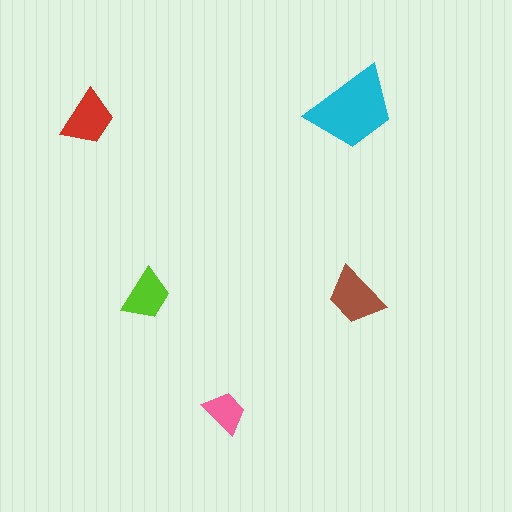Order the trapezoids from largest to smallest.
the cyan one, the brown one, the red one, the lime one, the pink one.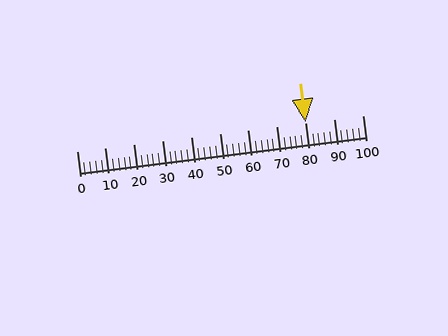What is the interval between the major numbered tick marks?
The major tick marks are spaced 10 units apart.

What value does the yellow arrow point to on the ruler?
The yellow arrow points to approximately 80.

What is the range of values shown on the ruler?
The ruler shows values from 0 to 100.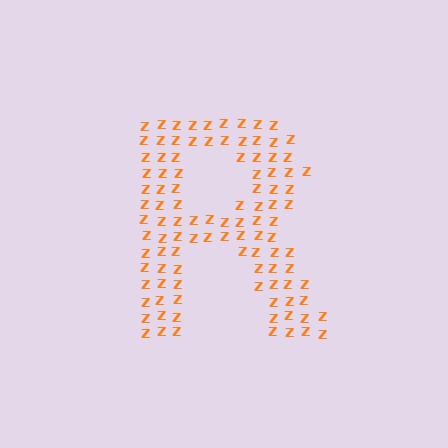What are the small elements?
The small elements are letter Z's.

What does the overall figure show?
The overall figure shows the letter R.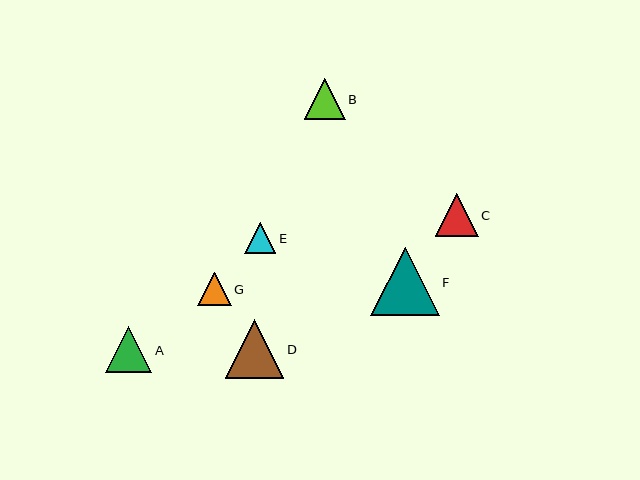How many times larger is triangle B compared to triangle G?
Triangle B is approximately 1.2 times the size of triangle G.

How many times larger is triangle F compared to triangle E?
Triangle F is approximately 2.2 times the size of triangle E.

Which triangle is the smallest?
Triangle E is the smallest with a size of approximately 31 pixels.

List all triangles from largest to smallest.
From largest to smallest: F, D, A, C, B, G, E.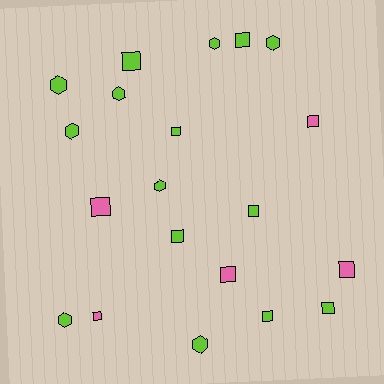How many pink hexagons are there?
There are no pink hexagons.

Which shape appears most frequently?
Square, with 12 objects.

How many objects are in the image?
There are 20 objects.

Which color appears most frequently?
Lime, with 15 objects.